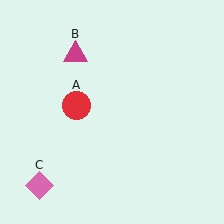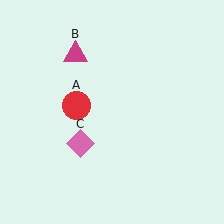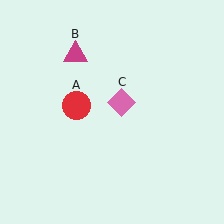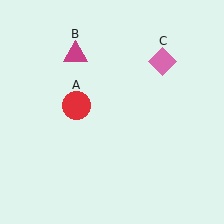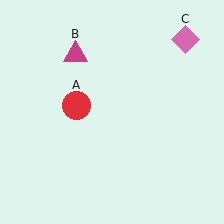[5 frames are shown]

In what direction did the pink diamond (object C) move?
The pink diamond (object C) moved up and to the right.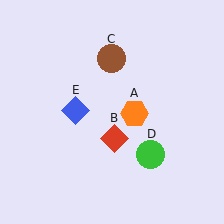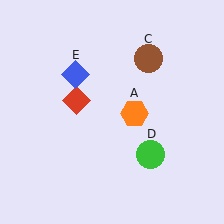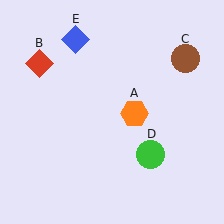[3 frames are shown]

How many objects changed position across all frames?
3 objects changed position: red diamond (object B), brown circle (object C), blue diamond (object E).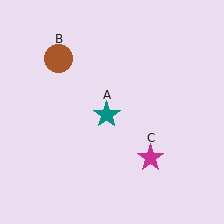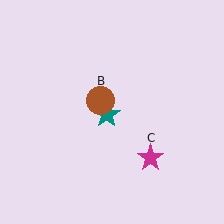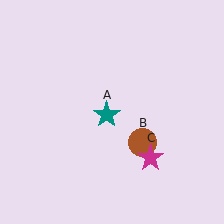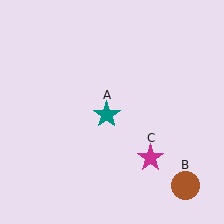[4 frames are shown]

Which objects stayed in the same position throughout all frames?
Teal star (object A) and magenta star (object C) remained stationary.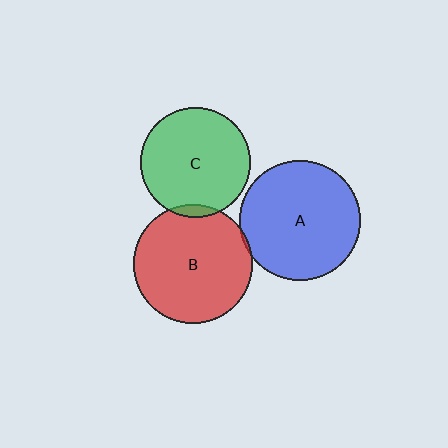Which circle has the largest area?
Circle A (blue).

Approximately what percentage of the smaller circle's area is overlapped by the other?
Approximately 5%.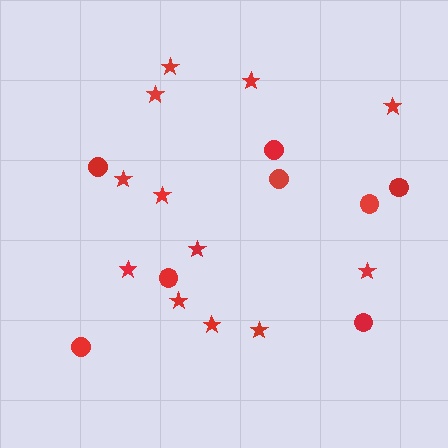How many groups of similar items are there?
There are 2 groups: one group of circles (8) and one group of stars (12).